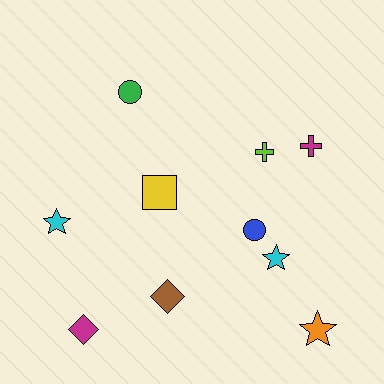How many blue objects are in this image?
There is 1 blue object.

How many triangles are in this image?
There are no triangles.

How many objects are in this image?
There are 10 objects.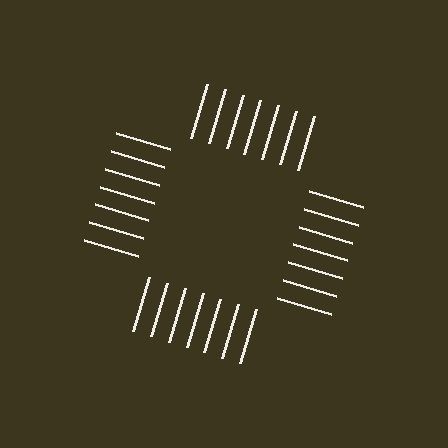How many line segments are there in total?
28 — 7 along each of the 4 edges.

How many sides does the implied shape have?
4 sides — the line-ends trace a square.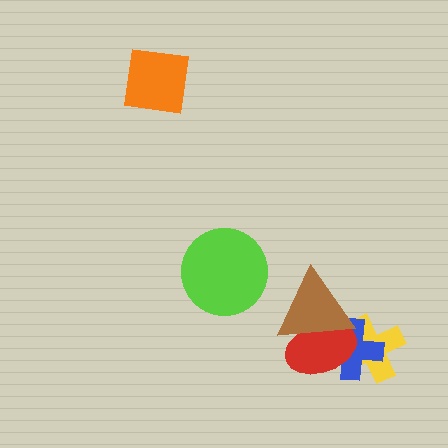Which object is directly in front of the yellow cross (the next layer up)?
The blue cross is directly in front of the yellow cross.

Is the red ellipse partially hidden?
Yes, it is partially covered by another shape.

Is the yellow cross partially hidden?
Yes, it is partially covered by another shape.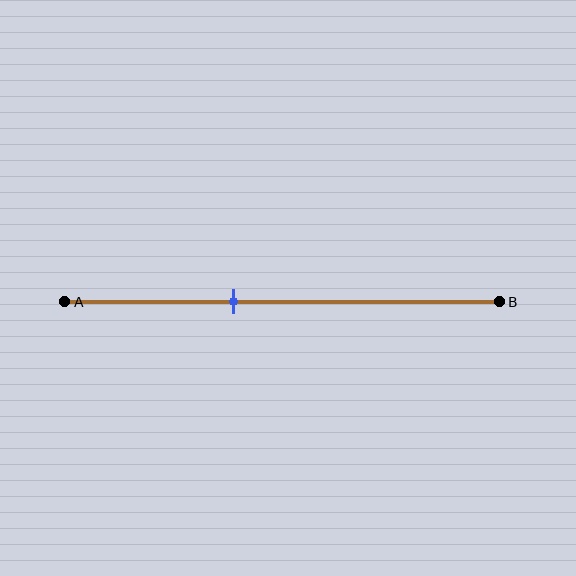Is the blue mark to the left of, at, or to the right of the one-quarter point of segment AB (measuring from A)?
The blue mark is to the right of the one-quarter point of segment AB.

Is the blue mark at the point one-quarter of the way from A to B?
No, the mark is at about 40% from A, not at the 25% one-quarter point.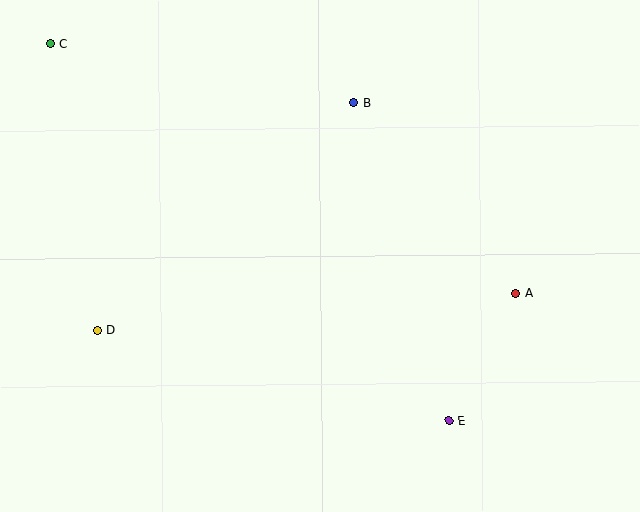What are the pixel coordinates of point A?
Point A is at (516, 294).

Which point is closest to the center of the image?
Point B at (354, 102) is closest to the center.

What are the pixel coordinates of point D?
Point D is at (97, 330).